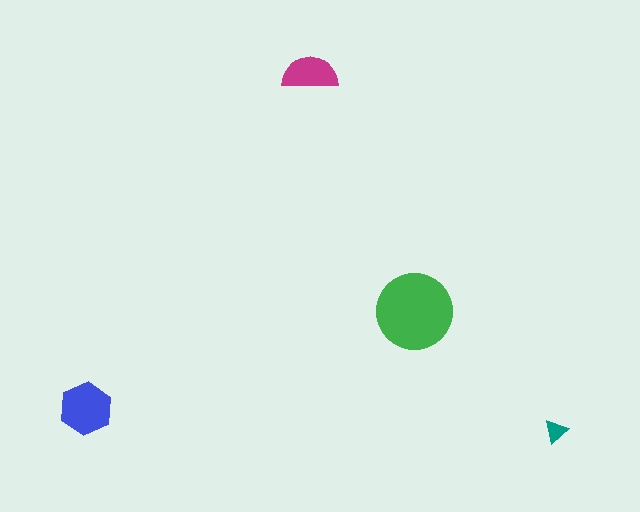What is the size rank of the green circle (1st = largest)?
1st.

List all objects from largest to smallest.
The green circle, the blue hexagon, the magenta semicircle, the teal triangle.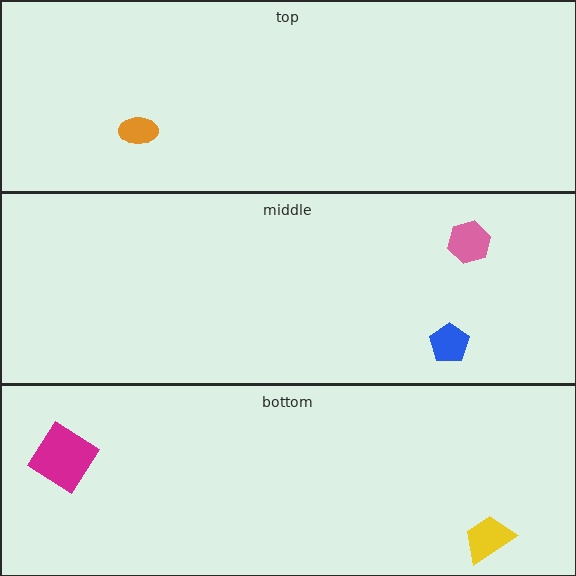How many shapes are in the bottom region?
2.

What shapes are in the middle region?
The blue pentagon, the pink hexagon.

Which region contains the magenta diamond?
The bottom region.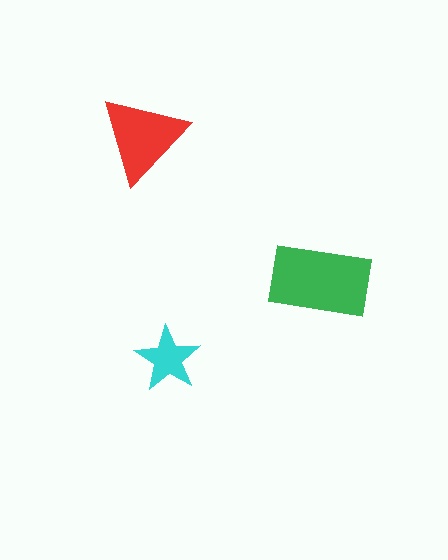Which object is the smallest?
The cyan star.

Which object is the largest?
The green rectangle.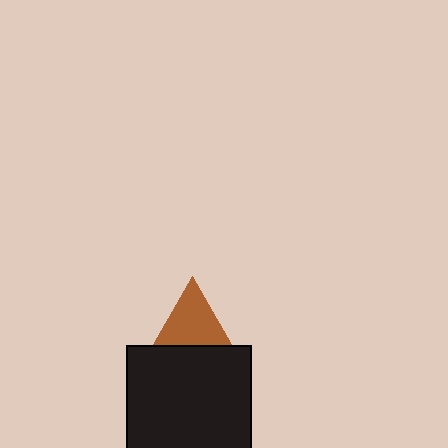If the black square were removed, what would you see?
You would see the complete brown triangle.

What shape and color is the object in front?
The object in front is a black square.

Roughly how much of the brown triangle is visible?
Most of it is visible (roughly 69%).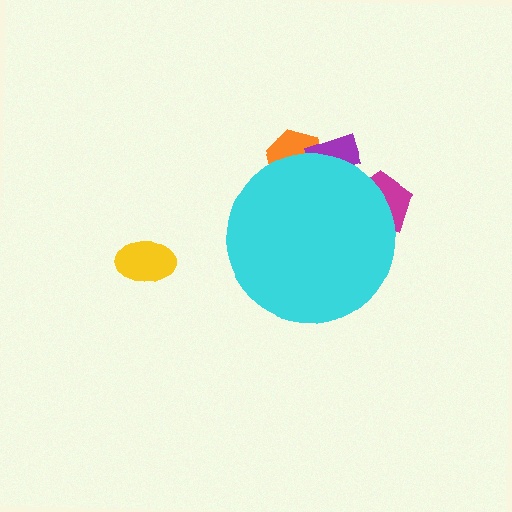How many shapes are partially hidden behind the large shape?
3 shapes are partially hidden.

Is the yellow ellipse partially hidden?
No, the yellow ellipse is fully visible.